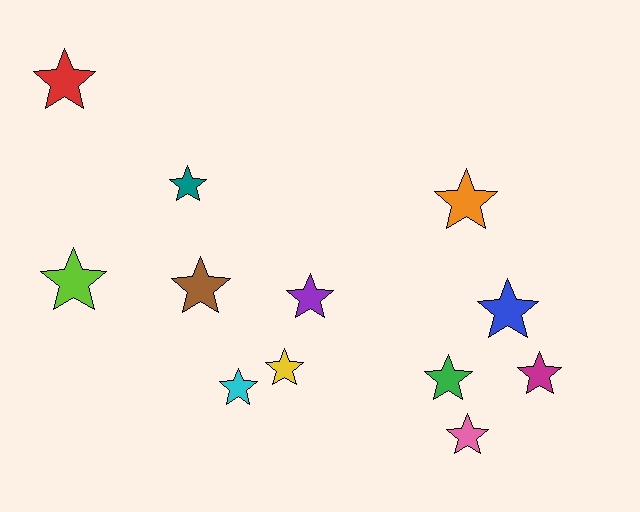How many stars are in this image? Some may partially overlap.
There are 12 stars.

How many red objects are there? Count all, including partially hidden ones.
There is 1 red object.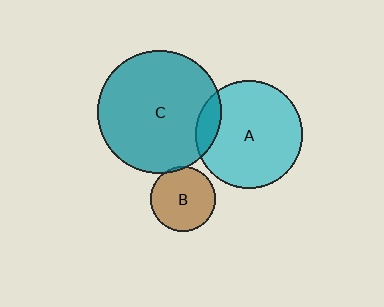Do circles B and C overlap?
Yes.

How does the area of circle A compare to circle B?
Approximately 2.7 times.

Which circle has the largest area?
Circle C (teal).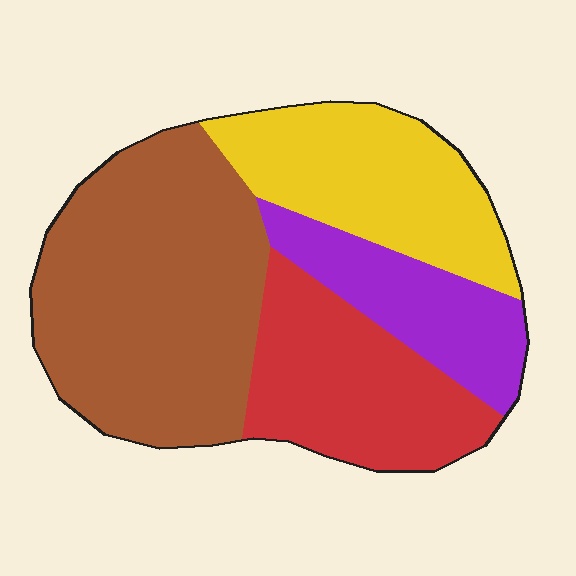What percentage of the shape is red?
Red covers 22% of the shape.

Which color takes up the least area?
Purple, at roughly 15%.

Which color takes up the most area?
Brown, at roughly 40%.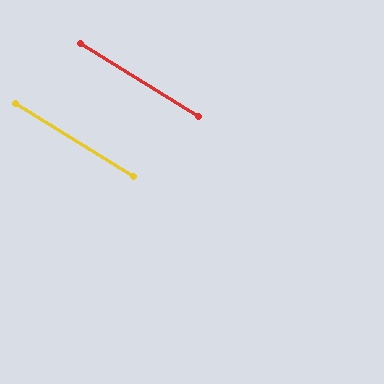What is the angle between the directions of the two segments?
Approximately 0 degrees.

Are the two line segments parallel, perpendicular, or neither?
Parallel — their directions differ by only 0.1°.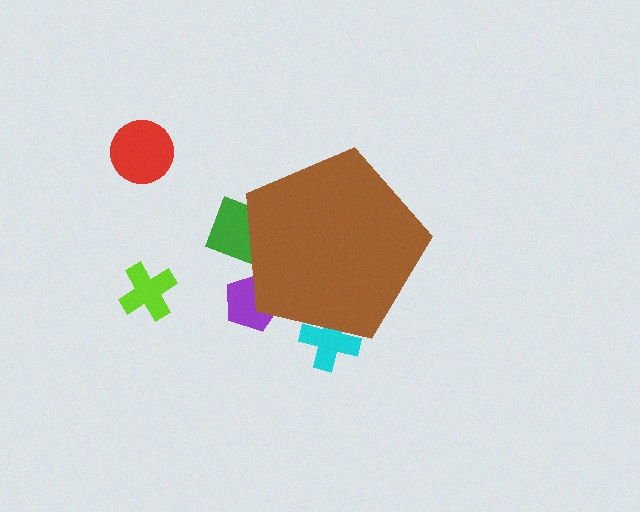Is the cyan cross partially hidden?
Yes, the cyan cross is partially hidden behind the brown pentagon.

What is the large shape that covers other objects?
A brown pentagon.